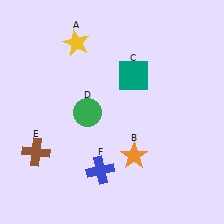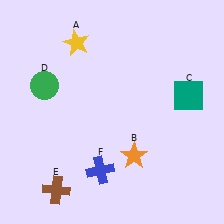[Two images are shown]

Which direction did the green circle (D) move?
The green circle (D) moved left.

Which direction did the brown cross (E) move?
The brown cross (E) moved down.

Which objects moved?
The objects that moved are: the teal square (C), the green circle (D), the brown cross (E).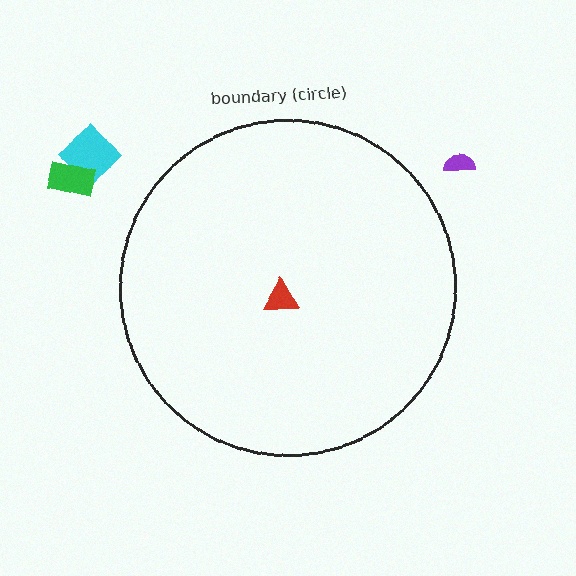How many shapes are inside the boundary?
1 inside, 3 outside.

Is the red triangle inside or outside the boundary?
Inside.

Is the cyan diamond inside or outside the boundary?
Outside.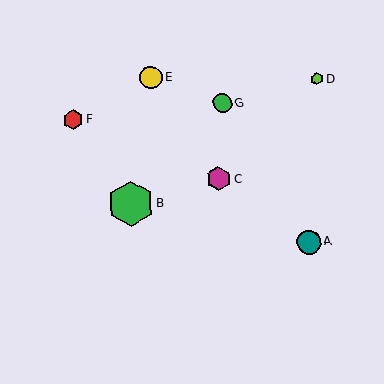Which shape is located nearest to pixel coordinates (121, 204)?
The green hexagon (labeled B) at (130, 204) is nearest to that location.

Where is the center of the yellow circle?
The center of the yellow circle is at (151, 77).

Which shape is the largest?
The green hexagon (labeled B) is the largest.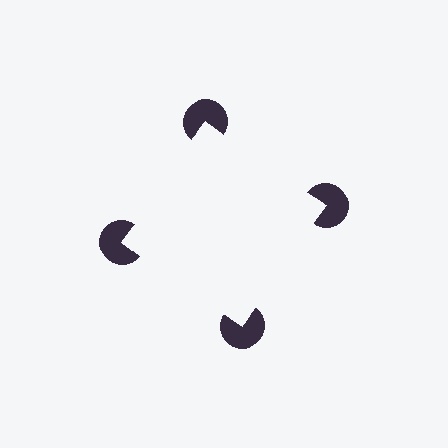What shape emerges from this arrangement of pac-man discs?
An illusory square — its edges are inferred from the aligned wedge cuts in the pac-man discs, not physically drawn.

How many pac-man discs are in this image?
There are 4 — one at each vertex of the illusory square.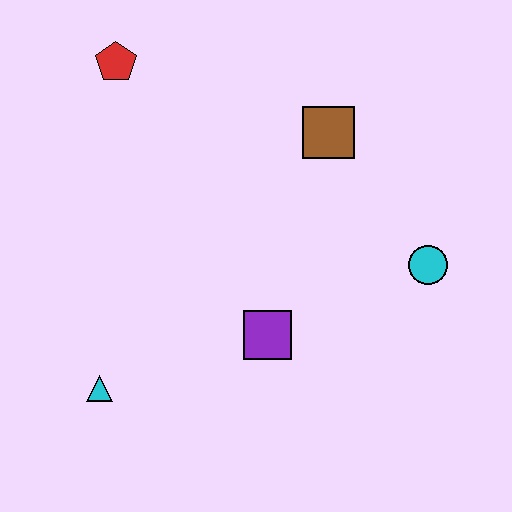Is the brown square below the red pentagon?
Yes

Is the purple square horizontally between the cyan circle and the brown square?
No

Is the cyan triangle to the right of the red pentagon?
No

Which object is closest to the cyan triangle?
The purple square is closest to the cyan triangle.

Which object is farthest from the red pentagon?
The cyan circle is farthest from the red pentagon.